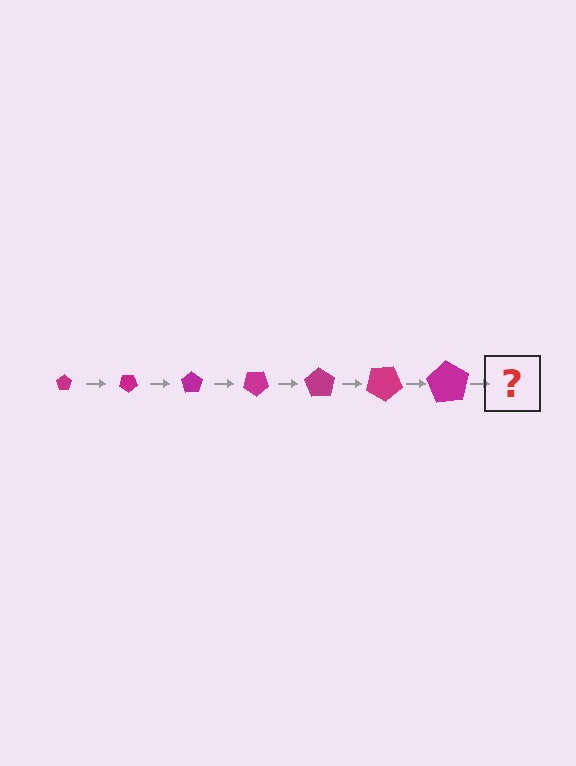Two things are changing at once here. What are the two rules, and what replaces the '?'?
The two rules are that the pentagon grows larger each step and it rotates 35 degrees each step. The '?' should be a pentagon, larger than the previous one and rotated 245 degrees from the start.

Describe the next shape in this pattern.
It should be a pentagon, larger than the previous one and rotated 245 degrees from the start.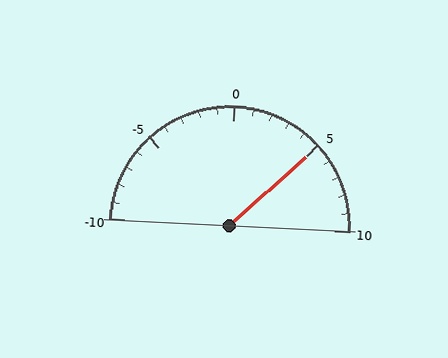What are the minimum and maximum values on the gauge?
The gauge ranges from -10 to 10.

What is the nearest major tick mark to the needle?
The nearest major tick mark is 5.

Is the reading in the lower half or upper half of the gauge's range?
The reading is in the upper half of the range (-10 to 10).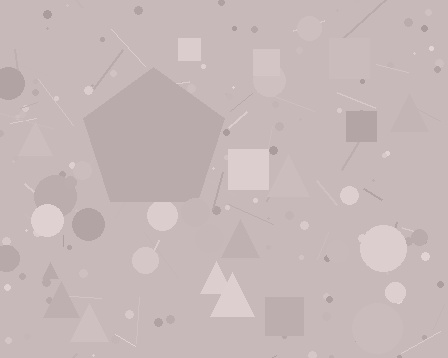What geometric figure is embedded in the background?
A pentagon is embedded in the background.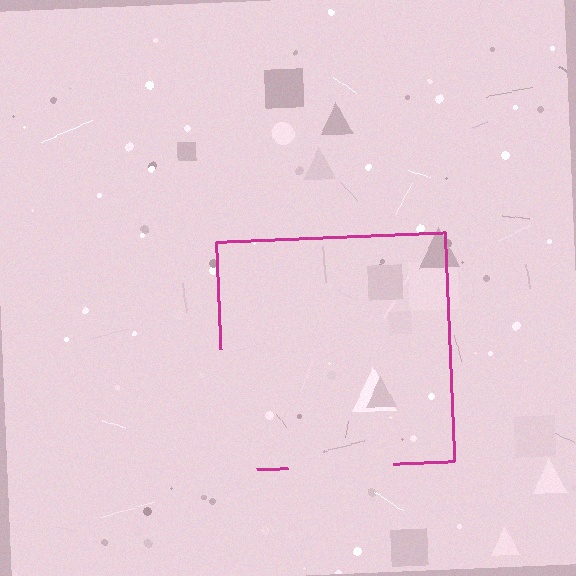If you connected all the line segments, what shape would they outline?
They would outline a square.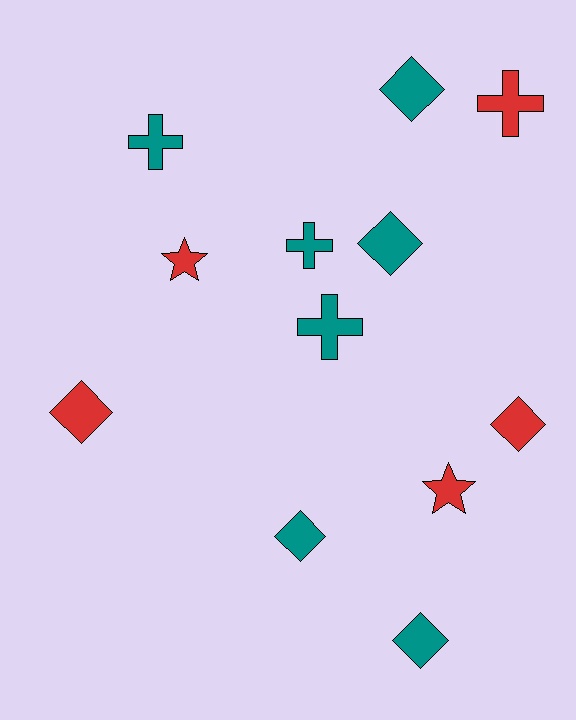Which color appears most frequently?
Teal, with 7 objects.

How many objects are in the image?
There are 12 objects.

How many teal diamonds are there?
There are 4 teal diamonds.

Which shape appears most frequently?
Diamond, with 6 objects.